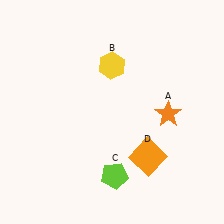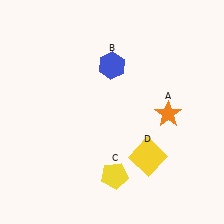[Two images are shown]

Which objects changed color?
B changed from yellow to blue. C changed from lime to yellow. D changed from orange to yellow.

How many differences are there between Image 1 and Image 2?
There are 3 differences between the two images.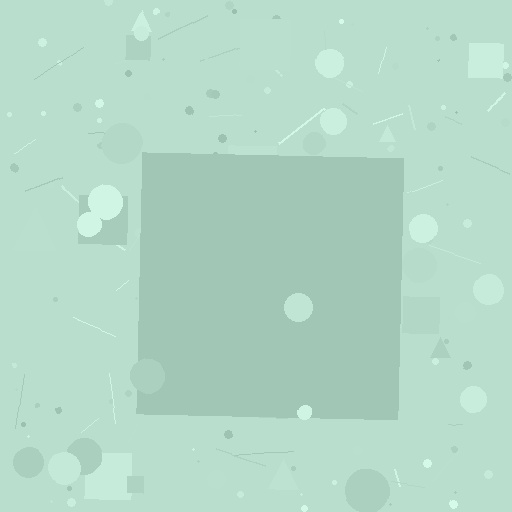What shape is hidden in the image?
A square is hidden in the image.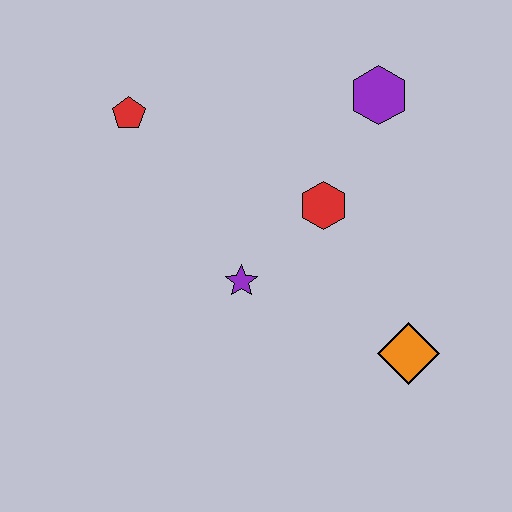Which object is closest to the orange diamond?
The red hexagon is closest to the orange diamond.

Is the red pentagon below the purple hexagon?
Yes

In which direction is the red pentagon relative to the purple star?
The red pentagon is above the purple star.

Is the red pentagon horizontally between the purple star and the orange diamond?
No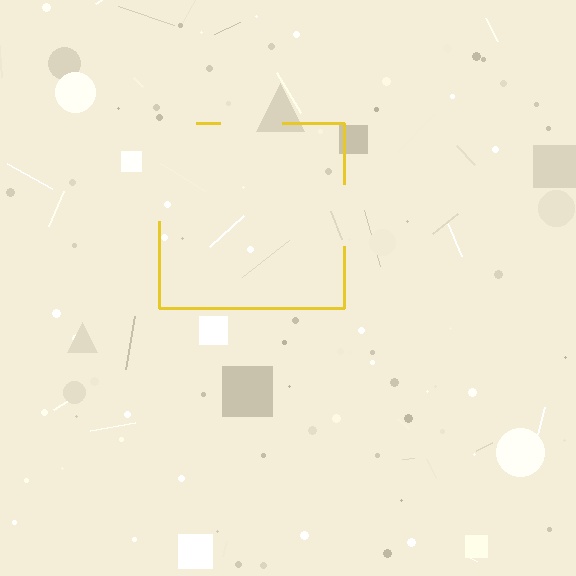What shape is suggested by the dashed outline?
The dashed outline suggests a square.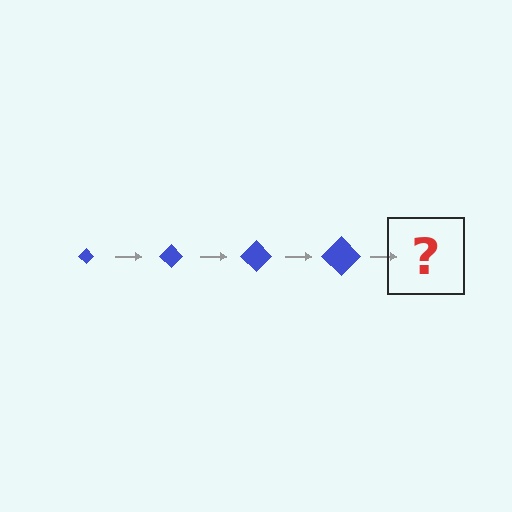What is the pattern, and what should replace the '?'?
The pattern is that the diamond gets progressively larger each step. The '?' should be a blue diamond, larger than the previous one.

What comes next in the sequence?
The next element should be a blue diamond, larger than the previous one.